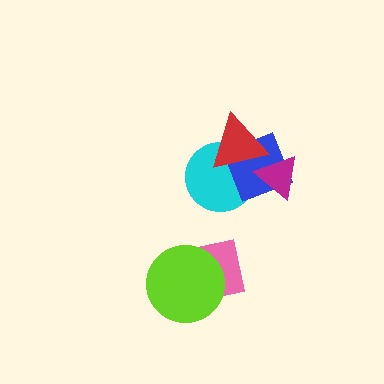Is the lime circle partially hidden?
No, no other shape covers it.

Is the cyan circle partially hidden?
Yes, it is partially covered by another shape.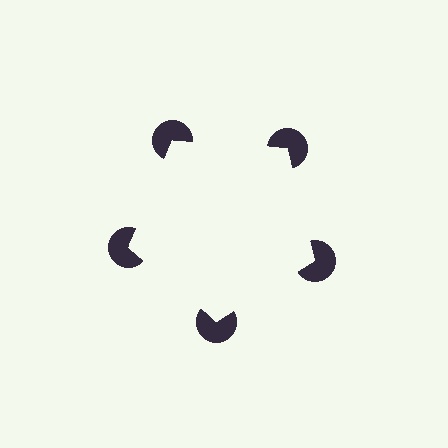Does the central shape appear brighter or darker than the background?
It typically appears slightly brighter than the background, even though no actual brightness change is drawn.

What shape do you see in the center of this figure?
An illusory pentagon — its edges are inferred from the aligned wedge cuts in the pac-man discs, not physically drawn.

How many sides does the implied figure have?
5 sides.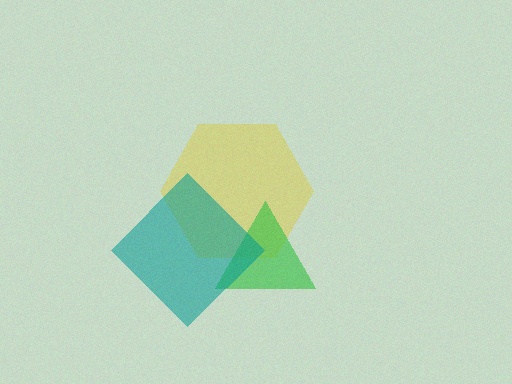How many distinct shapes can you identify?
There are 3 distinct shapes: a yellow hexagon, a green triangle, a teal diamond.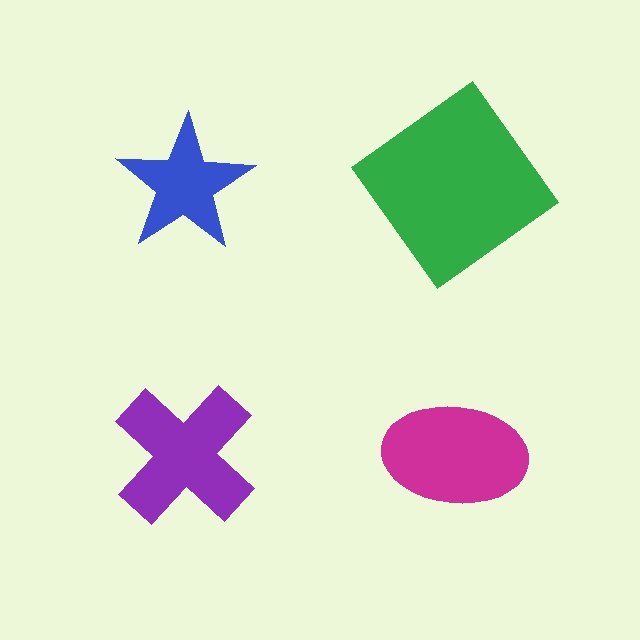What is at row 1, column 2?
A green diamond.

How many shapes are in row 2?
2 shapes.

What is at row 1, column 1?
A blue star.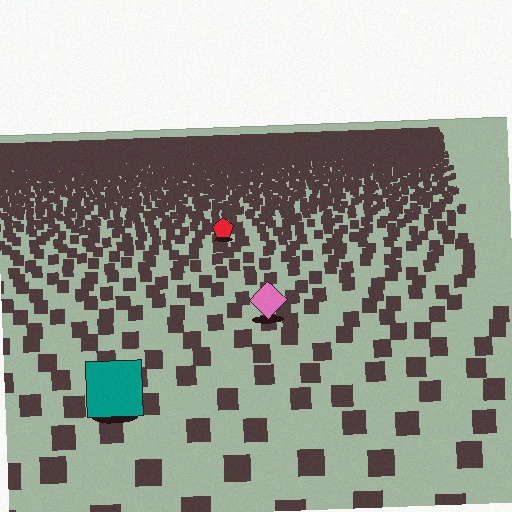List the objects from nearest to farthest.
From nearest to farthest: the teal square, the pink diamond, the red pentagon.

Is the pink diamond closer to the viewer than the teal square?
No. The teal square is closer — you can tell from the texture gradient: the ground texture is coarser near it.